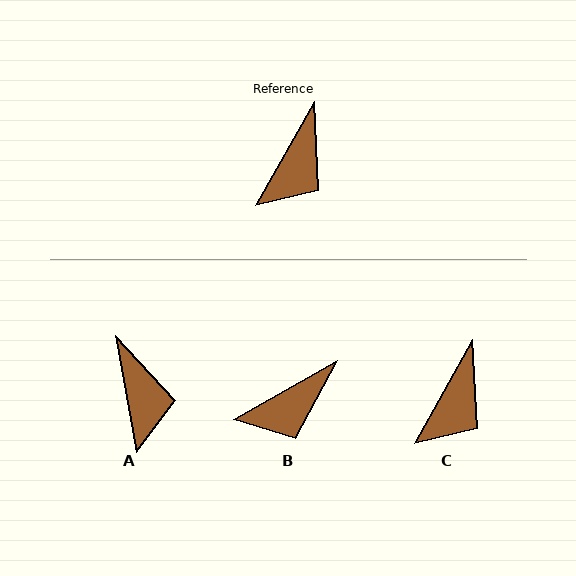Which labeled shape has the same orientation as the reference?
C.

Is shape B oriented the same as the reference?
No, it is off by about 31 degrees.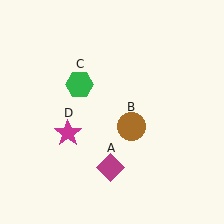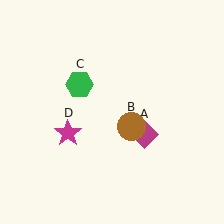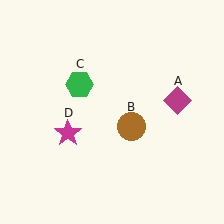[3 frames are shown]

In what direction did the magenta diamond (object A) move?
The magenta diamond (object A) moved up and to the right.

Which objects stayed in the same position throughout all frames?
Brown circle (object B) and green hexagon (object C) and magenta star (object D) remained stationary.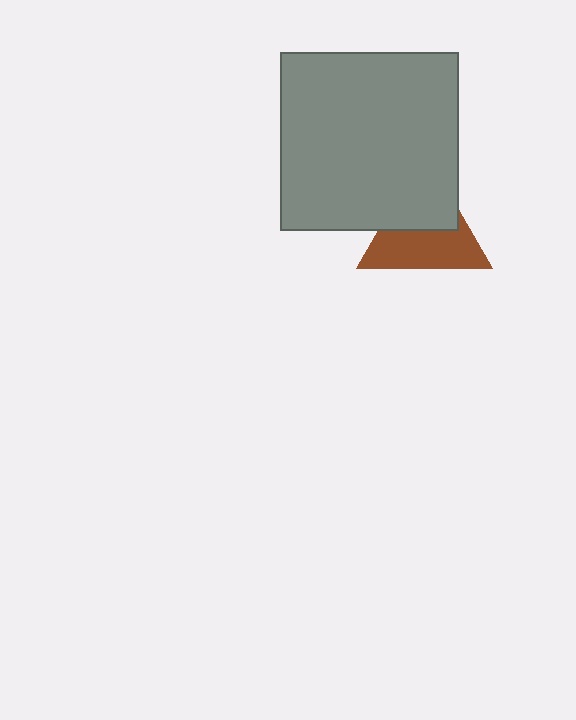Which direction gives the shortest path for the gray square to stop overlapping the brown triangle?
Moving up gives the shortest separation.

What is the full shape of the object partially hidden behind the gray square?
The partially hidden object is a brown triangle.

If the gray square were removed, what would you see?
You would see the complete brown triangle.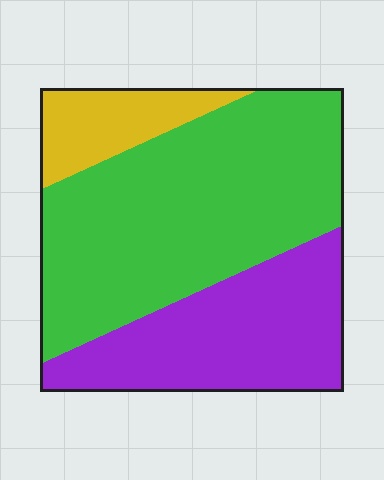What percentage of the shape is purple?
Purple covers roughly 30% of the shape.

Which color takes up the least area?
Yellow, at roughly 10%.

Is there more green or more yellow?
Green.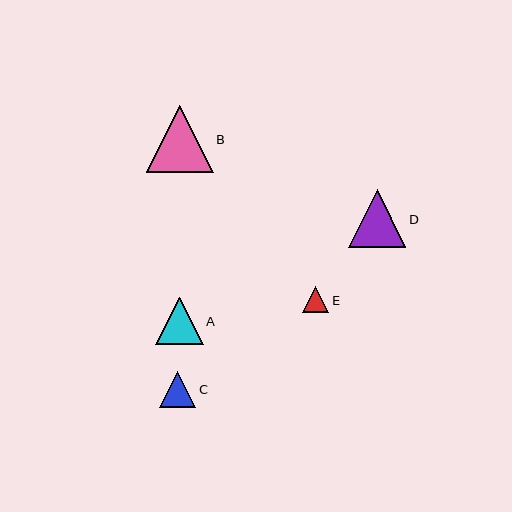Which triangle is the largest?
Triangle B is the largest with a size of approximately 67 pixels.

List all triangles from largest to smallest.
From largest to smallest: B, D, A, C, E.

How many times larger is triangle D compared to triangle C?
Triangle D is approximately 1.6 times the size of triangle C.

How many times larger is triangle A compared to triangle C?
Triangle A is approximately 1.3 times the size of triangle C.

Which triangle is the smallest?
Triangle E is the smallest with a size of approximately 27 pixels.